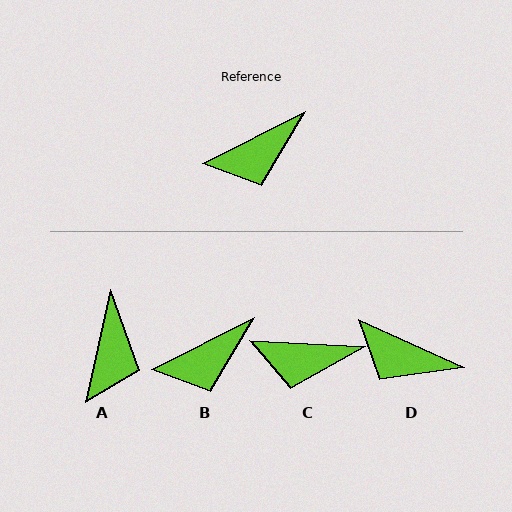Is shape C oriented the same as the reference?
No, it is off by about 30 degrees.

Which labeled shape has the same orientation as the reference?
B.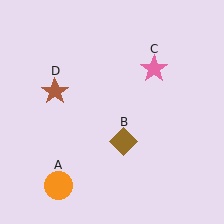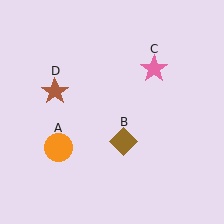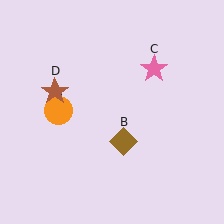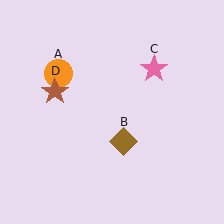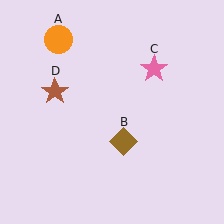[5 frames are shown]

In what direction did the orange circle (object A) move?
The orange circle (object A) moved up.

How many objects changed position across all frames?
1 object changed position: orange circle (object A).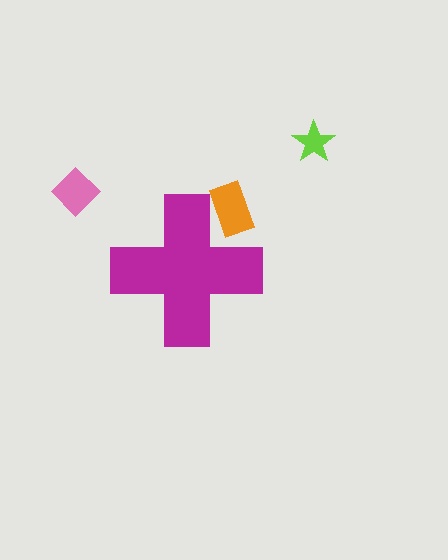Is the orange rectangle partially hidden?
Yes, the orange rectangle is partially hidden behind the magenta cross.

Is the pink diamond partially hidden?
No, the pink diamond is fully visible.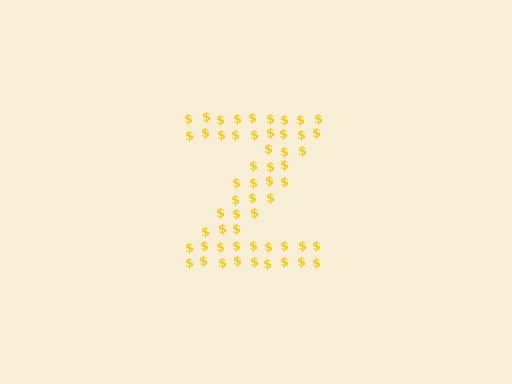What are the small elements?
The small elements are dollar signs.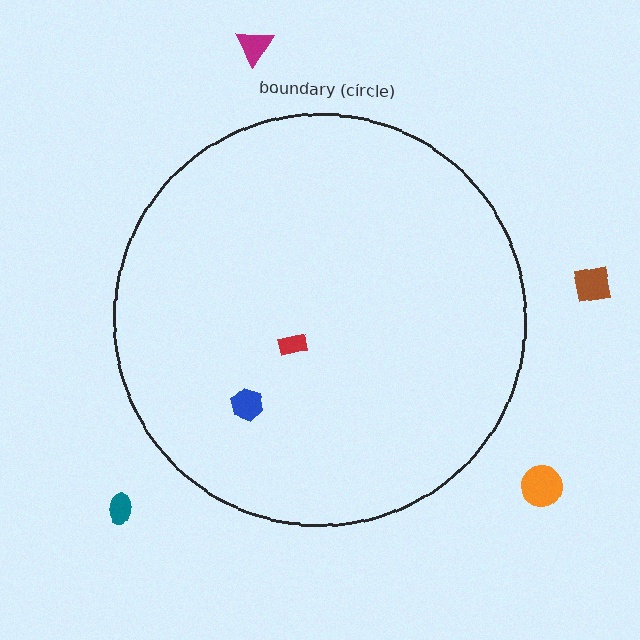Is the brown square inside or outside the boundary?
Outside.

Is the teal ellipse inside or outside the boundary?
Outside.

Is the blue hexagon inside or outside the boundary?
Inside.